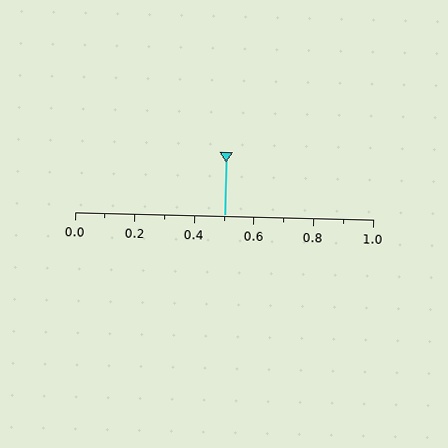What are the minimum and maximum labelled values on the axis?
The axis runs from 0.0 to 1.0.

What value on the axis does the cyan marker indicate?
The marker indicates approximately 0.5.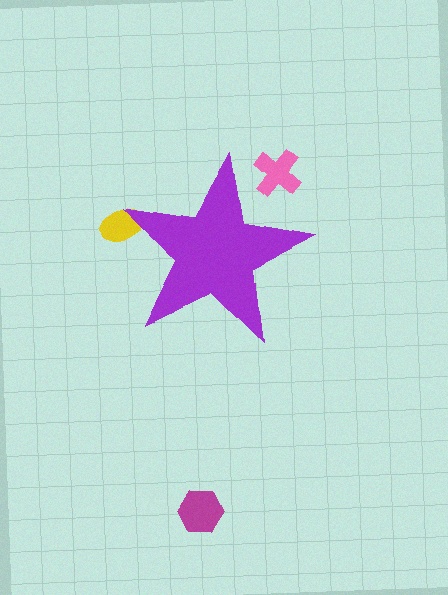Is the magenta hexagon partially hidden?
No, the magenta hexagon is fully visible.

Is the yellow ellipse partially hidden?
Yes, the yellow ellipse is partially hidden behind the purple star.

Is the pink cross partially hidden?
Yes, the pink cross is partially hidden behind the purple star.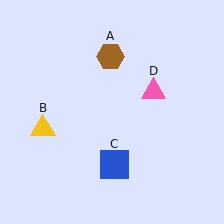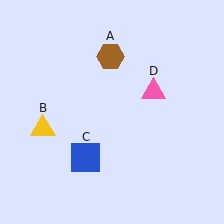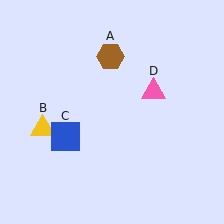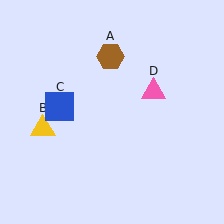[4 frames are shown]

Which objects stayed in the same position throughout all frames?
Brown hexagon (object A) and yellow triangle (object B) and pink triangle (object D) remained stationary.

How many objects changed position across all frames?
1 object changed position: blue square (object C).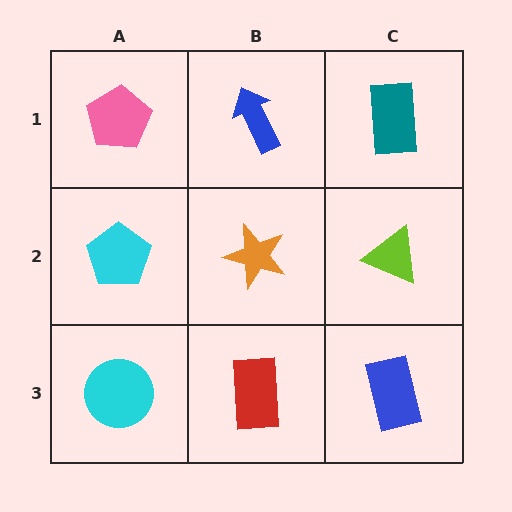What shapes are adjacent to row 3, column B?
An orange star (row 2, column B), a cyan circle (row 3, column A), a blue rectangle (row 3, column C).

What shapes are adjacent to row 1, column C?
A lime triangle (row 2, column C), a blue arrow (row 1, column B).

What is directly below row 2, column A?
A cyan circle.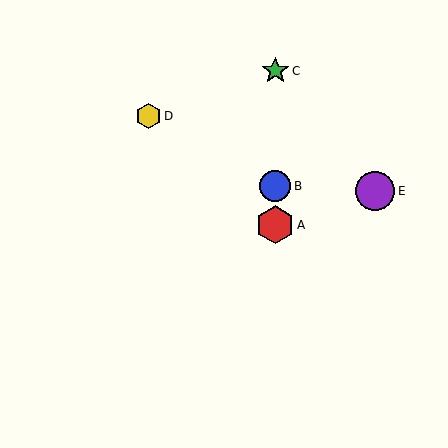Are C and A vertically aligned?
Yes, both are at x≈275.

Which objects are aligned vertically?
Objects A, B, C are aligned vertically.